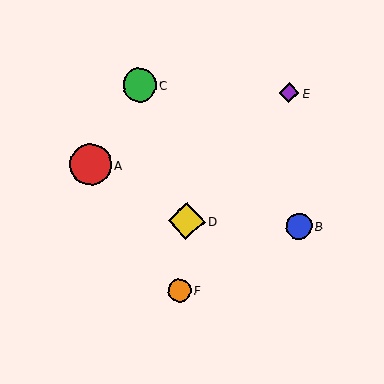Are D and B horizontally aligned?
Yes, both are at y≈221.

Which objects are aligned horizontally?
Objects B, D are aligned horizontally.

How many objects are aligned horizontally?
2 objects (B, D) are aligned horizontally.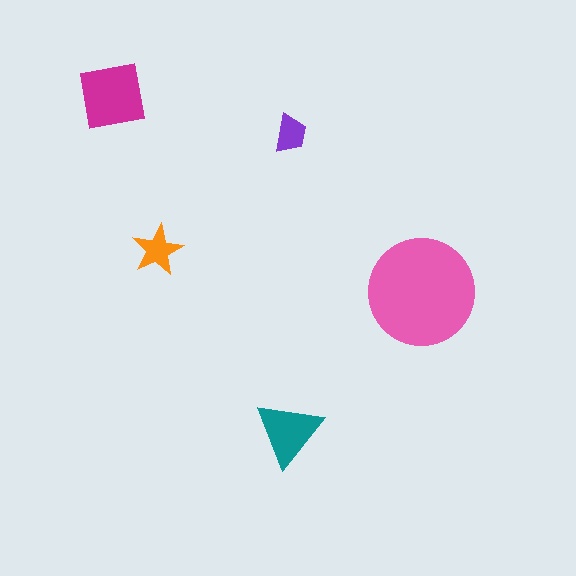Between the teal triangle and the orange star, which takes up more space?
The teal triangle.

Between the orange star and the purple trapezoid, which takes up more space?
The orange star.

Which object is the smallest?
The purple trapezoid.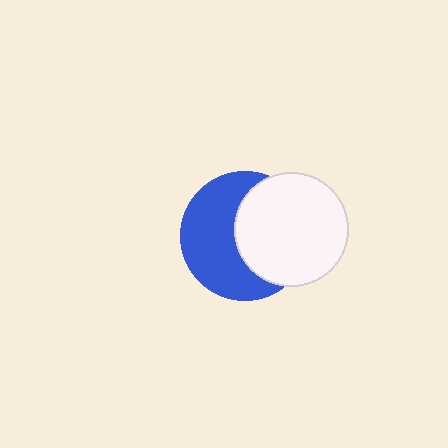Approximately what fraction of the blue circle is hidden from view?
Roughly 46% of the blue circle is hidden behind the white circle.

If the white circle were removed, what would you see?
You would see the complete blue circle.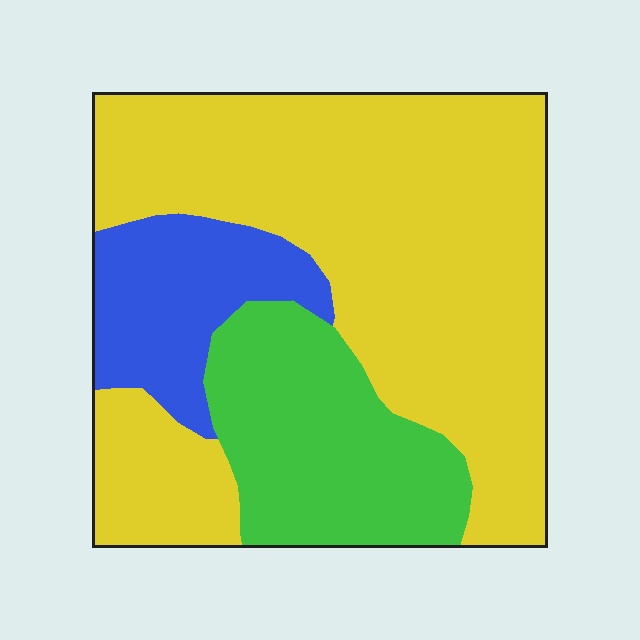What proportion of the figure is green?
Green covers about 20% of the figure.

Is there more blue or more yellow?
Yellow.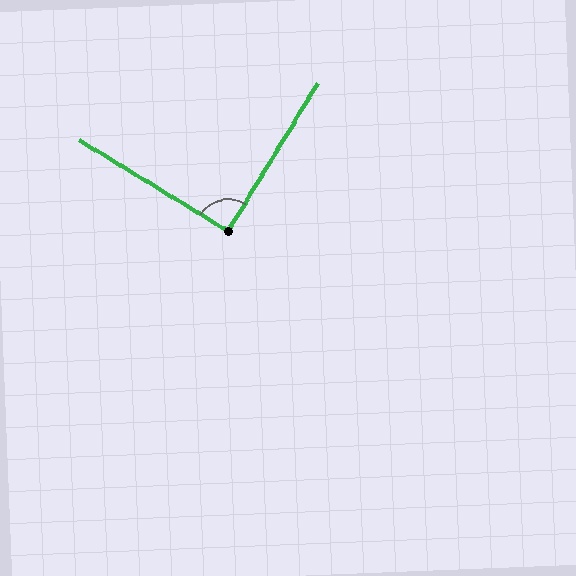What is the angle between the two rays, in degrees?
Approximately 90 degrees.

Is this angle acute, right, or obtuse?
It is approximately a right angle.